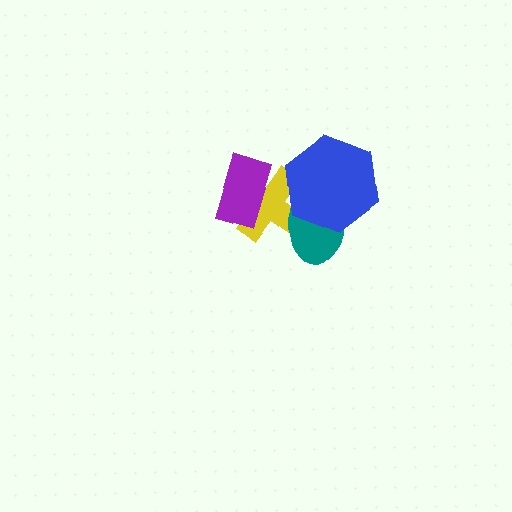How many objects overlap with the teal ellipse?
2 objects overlap with the teal ellipse.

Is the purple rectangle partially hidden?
No, no other shape covers it.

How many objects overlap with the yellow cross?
3 objects overlap with the yellow cross.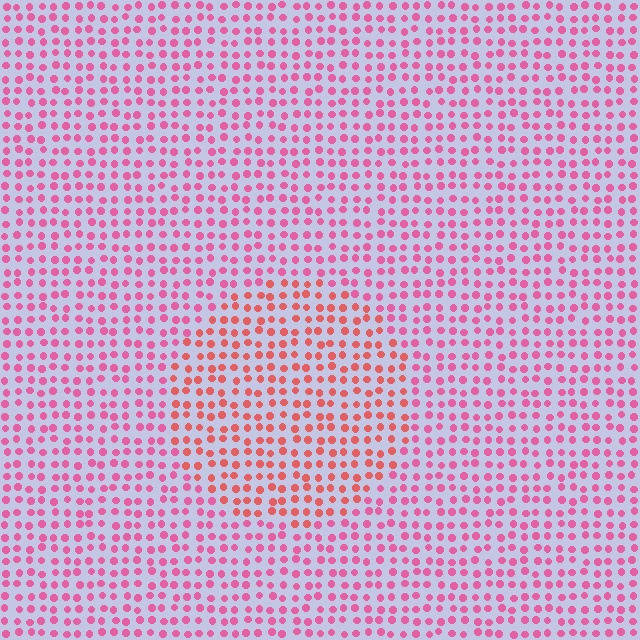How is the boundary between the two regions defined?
The boundary is defined purely by a slight shift in hue (about 29 degrees). Spacing, size, and orientation are identical on both sides.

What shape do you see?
I see a circle.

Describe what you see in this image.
The image is filled with small pink elements in a uniform arrangement. A circle-shaped region is visible where the elements are tinted to a slightly different hue, forming a subtle color boundary.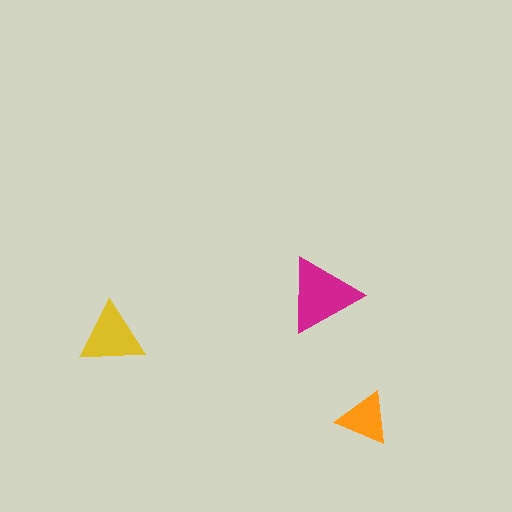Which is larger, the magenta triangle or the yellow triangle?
The magenta one.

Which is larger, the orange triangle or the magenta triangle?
The magenta one.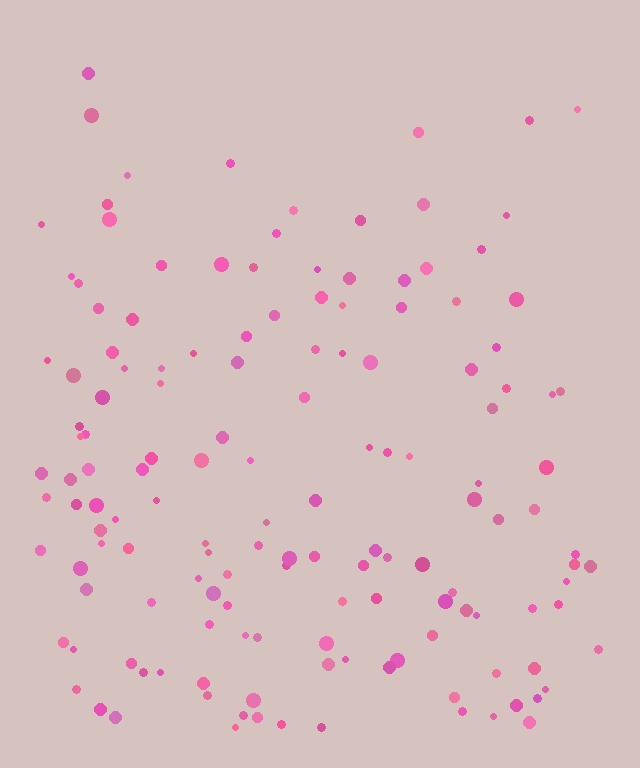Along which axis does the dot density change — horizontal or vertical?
Vertical.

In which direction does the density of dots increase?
From top to bottom, with the bottom side densest.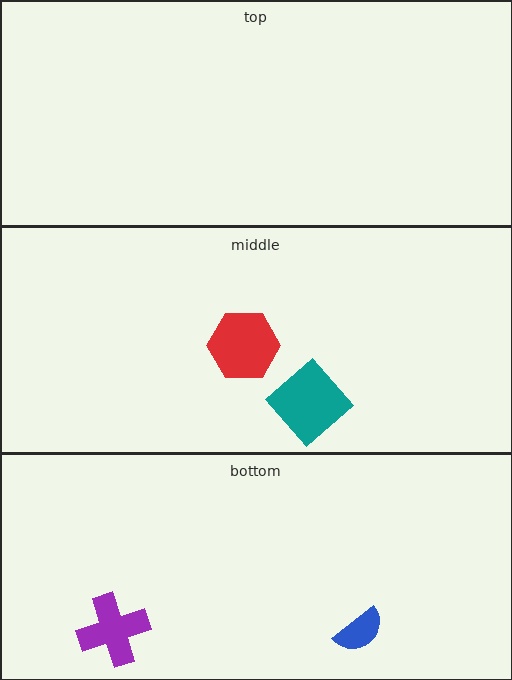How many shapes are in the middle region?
2.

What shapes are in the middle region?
The red hexagon, the teal diamond.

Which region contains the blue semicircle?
The bottom region.